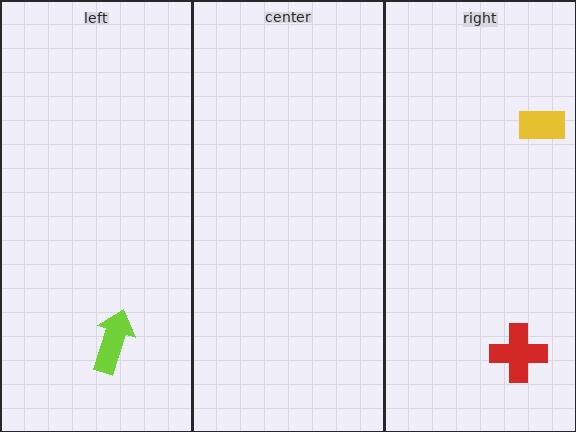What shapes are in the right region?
The yellow rectangle, the red cross.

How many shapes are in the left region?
1.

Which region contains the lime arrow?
The left region.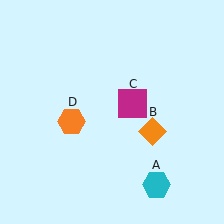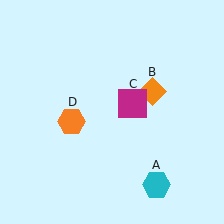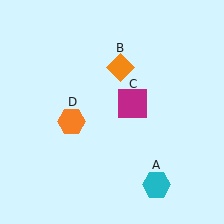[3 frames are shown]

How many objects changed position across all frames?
1 object changed position: orange diamond (object B).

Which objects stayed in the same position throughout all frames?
Cyan hexagon (object A) and magenta square (object C) and orange hexagon (object D) remained stationary.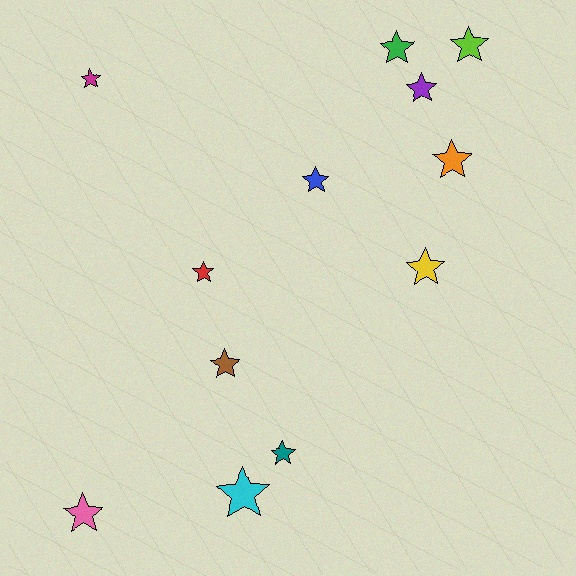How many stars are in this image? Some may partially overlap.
There are 12 stars.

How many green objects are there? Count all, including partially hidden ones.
There is 1 green object.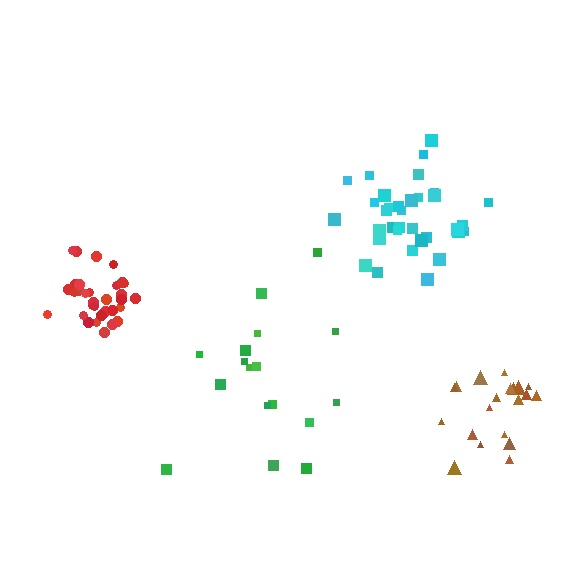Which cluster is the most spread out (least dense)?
Green.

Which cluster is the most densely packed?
Red.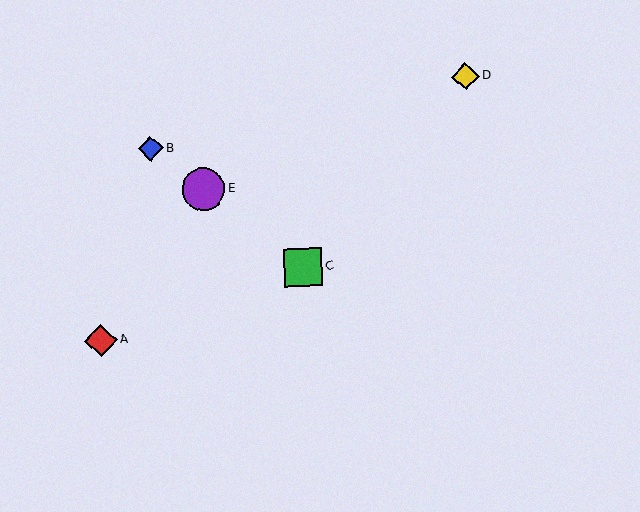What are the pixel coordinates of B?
Object B is at (151, 149).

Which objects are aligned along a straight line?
Objects B, C, E are aligned along a straight line.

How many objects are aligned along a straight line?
3 objects (B, C, E) are aligned along a straight line.